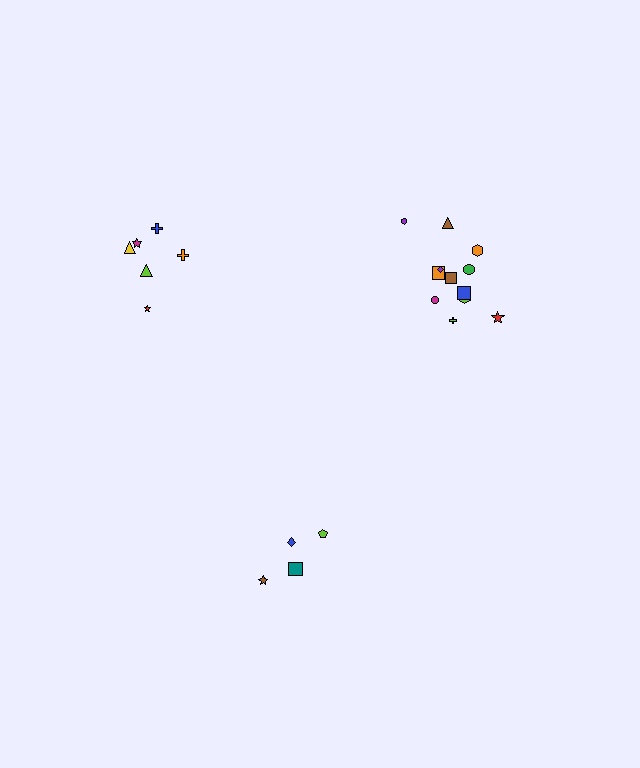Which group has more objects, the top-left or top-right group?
The top-right group.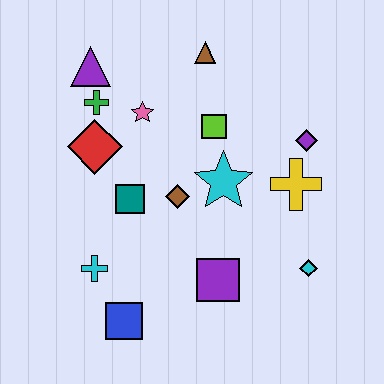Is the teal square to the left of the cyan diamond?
Yes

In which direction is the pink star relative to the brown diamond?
The pink star is above the brown diamond.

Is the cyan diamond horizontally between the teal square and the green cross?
No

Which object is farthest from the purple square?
The purple triangle is farthest from the purple square.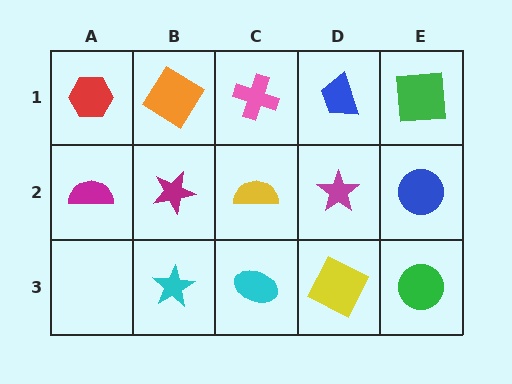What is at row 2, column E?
A blue circle.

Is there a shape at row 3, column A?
No, that cell is empty.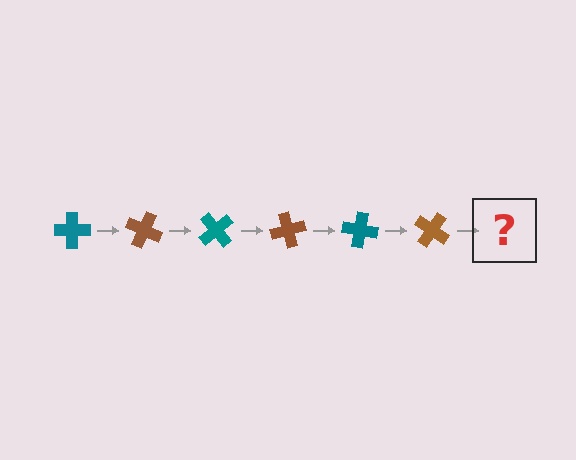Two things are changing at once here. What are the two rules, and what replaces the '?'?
The two rules are that it rotates 25 degrees each step and the color cycles through teal and brown. The '?' should be a teal cross, rotated 150 degrees from the start.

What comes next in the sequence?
The next element should be a teal cross, rotated 150 degrees from the start.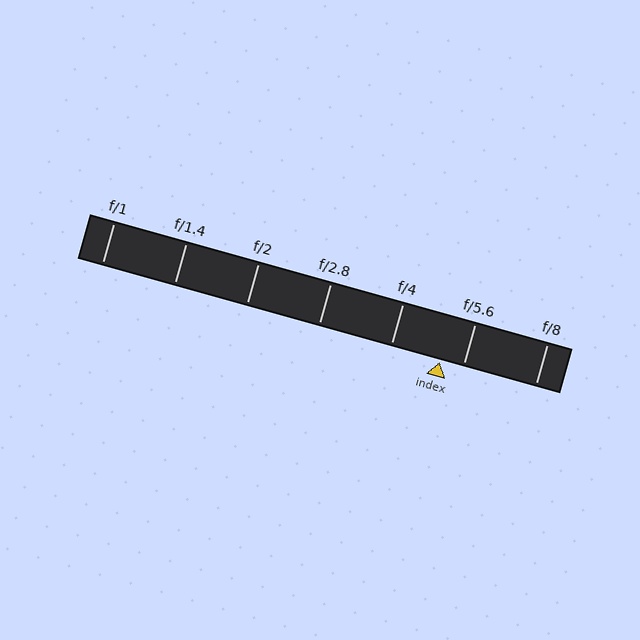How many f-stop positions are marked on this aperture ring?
There are 7 f-stop positions marked.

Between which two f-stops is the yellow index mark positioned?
The index mark is between f/4 and f/5.6.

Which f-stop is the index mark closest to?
The index mark is closest to f/5.6.